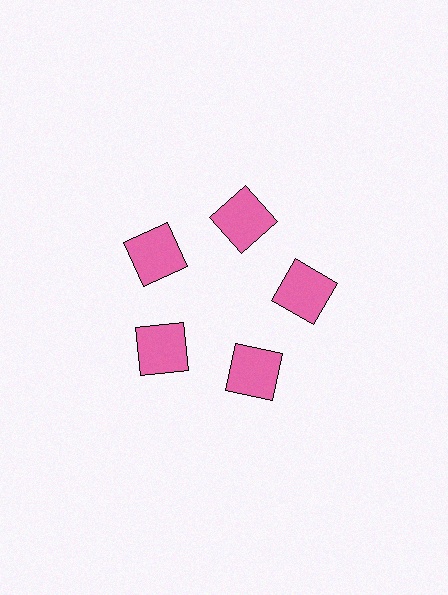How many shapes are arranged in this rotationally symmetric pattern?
There are 5 shapes, arranged in 5 groups of 1.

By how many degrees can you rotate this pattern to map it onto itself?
The pattern maps onto itself every 72 degrees of rotation.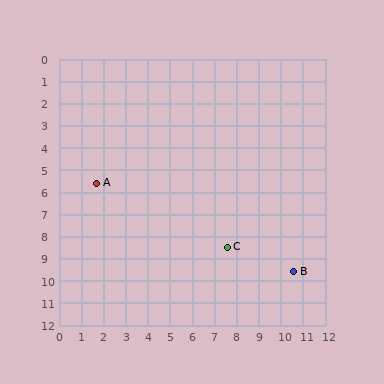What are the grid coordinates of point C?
Point C is at approximately (7.6, 8.5).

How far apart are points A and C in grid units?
Points A and C are about 6.6 grid units apart.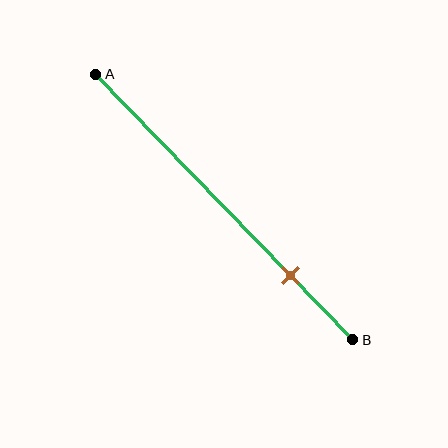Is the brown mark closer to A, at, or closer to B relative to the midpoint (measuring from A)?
The brown mark is closer to point B than the midpoint of segment AB.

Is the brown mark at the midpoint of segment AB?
No, the mark is at about 75% from A, not at the 50% midpoint.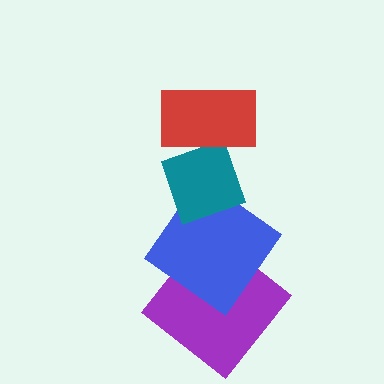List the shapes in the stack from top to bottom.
From top to bottom: the red rectangle, the teal diamond, the blue diamond, the purple diamond.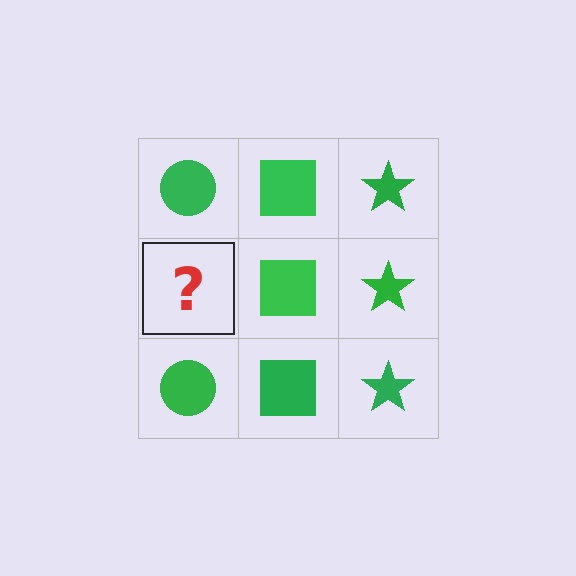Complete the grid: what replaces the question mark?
The question mark should be replaced with a green circle.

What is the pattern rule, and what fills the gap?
The rule is that each column has a consistent shape. The gap should be filled with a green circle.